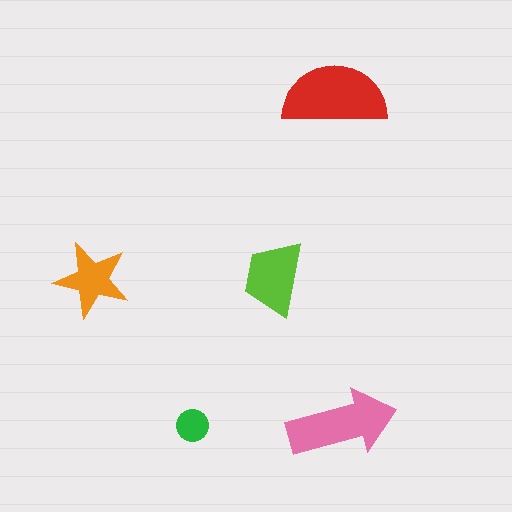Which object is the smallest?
The green circle.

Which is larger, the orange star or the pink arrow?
The pink arrow.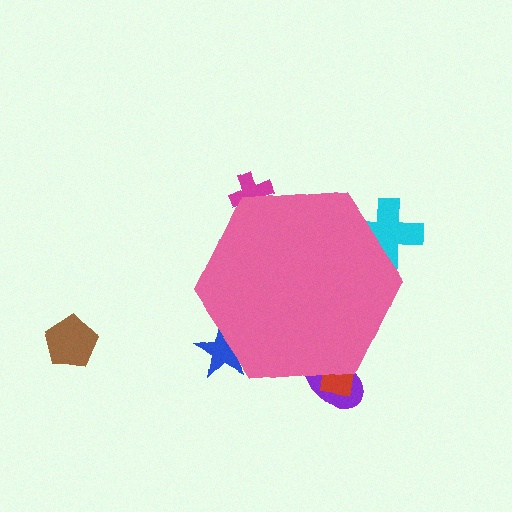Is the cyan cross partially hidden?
Yes, the cyan cross is partially hidden behind the pink hexagon.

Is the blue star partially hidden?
Yes, the blue star is partially hidden behind the pink hexagon.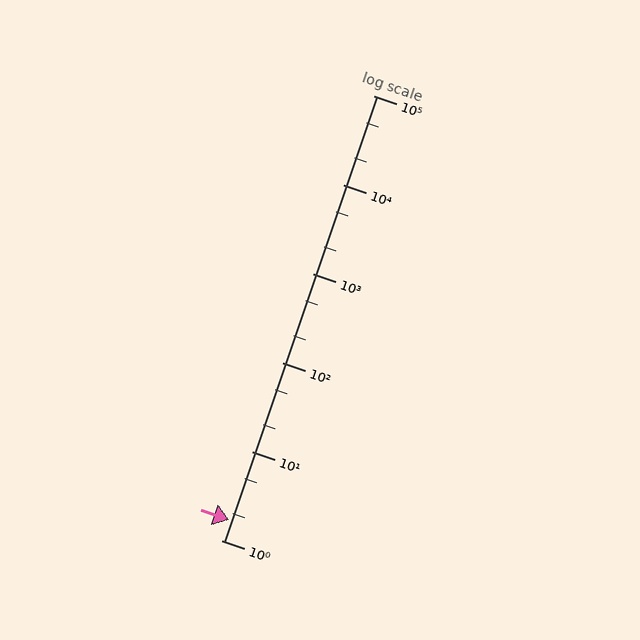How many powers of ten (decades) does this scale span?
The scale spans 5 decades, from 1 to 100000.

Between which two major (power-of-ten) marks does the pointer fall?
The pointer is between 1 and 10.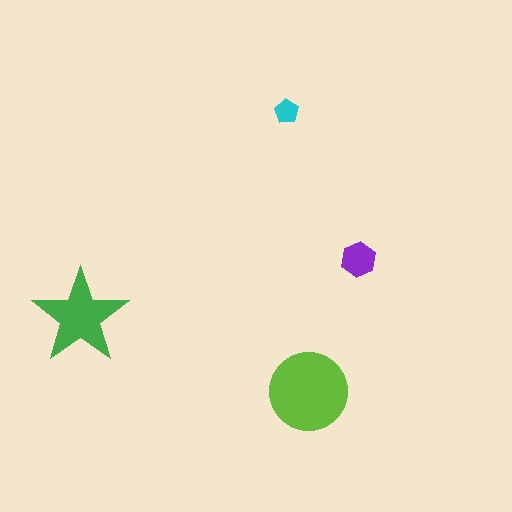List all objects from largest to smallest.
The lime circle, the green star, the purple hexagon, the cyan pentagon.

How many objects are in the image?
There are 4 objects in the image.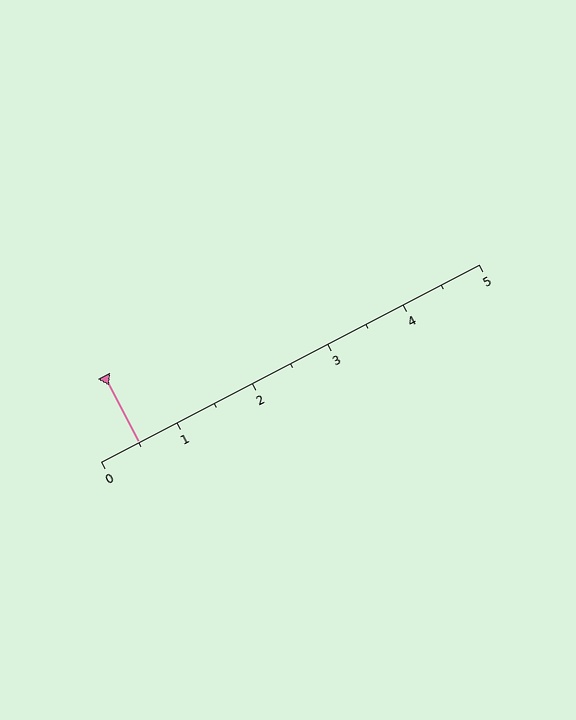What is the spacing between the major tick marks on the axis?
The major ticks are spaced 1 apart.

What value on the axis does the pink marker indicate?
The marker indicates approximately 0.5.